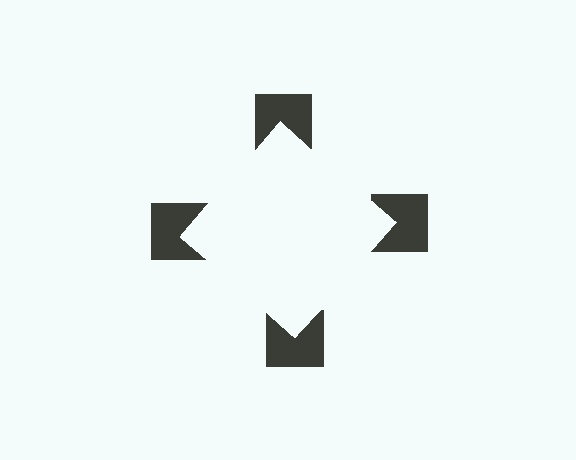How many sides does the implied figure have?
4 sides.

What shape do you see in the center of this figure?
An illusory square — its edges are inferred from the aligned wedge cuts in the notched squares, not physically drawn.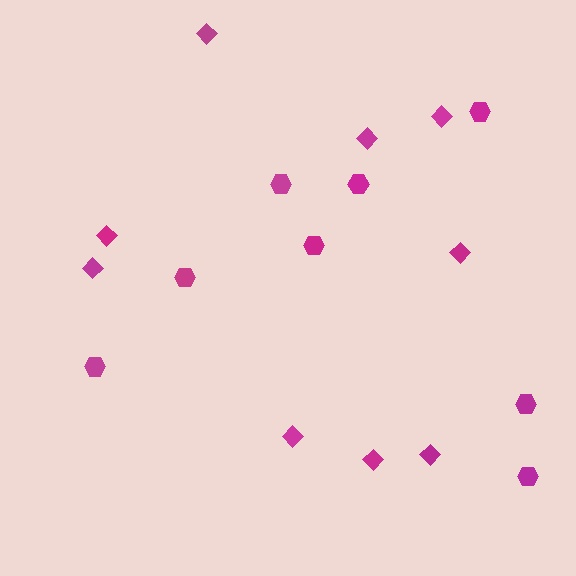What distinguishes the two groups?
There are 2 groups: one group of hexagons (8) and one group of diamonds (9).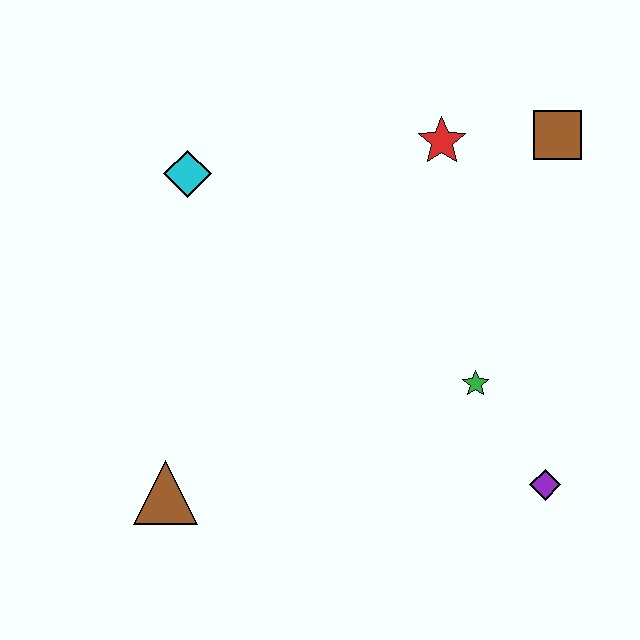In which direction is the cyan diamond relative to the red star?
The cyan diamond is to the left of the red star.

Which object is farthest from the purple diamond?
The cyan diamond is farthest from the purple diamond.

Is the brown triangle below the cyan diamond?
Yes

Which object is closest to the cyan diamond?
The red star is closest to the cyan diamond.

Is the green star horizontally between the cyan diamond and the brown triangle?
No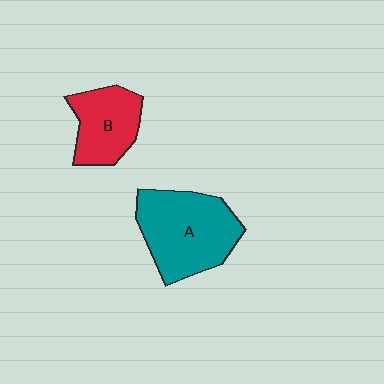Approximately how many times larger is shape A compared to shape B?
Approximately 1.6 times.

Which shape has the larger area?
Shape A (teal).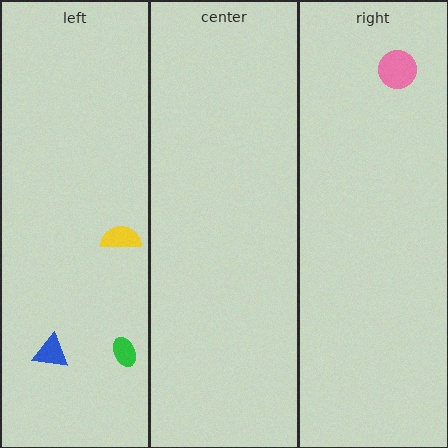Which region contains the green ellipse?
The left region.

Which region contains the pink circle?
The right region.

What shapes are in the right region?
The pink circle.